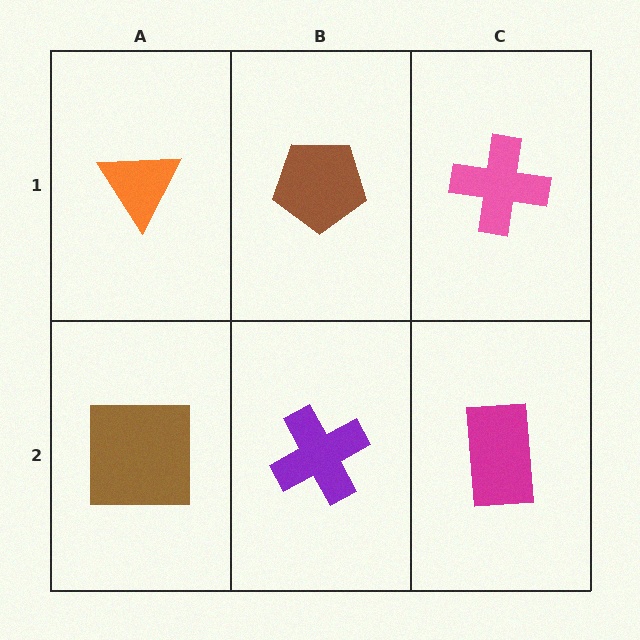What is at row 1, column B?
A brown pentagon.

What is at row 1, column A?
An orange triangle.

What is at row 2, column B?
A purple cross.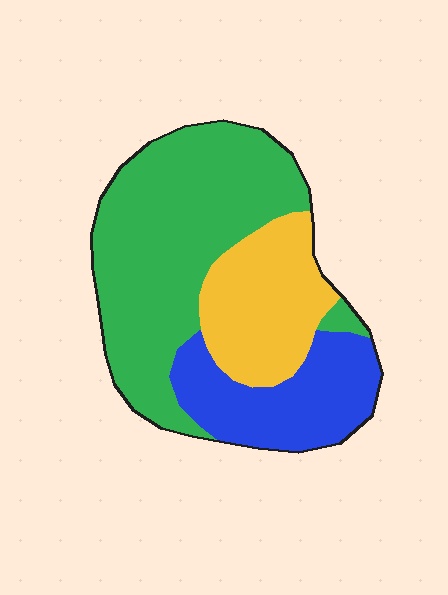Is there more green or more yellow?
Green.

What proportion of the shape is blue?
Blue takes up between a sixth and a third of the shape.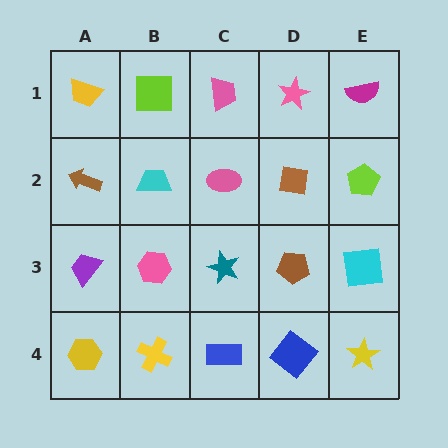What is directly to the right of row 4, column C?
A blue diamond.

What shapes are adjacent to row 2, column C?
A pink trapezoid (row 1, column C), a teal star (row 3, column C), a cyan trapezoid (row 2, column B), a brown square (row 2, column D).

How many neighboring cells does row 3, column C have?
4.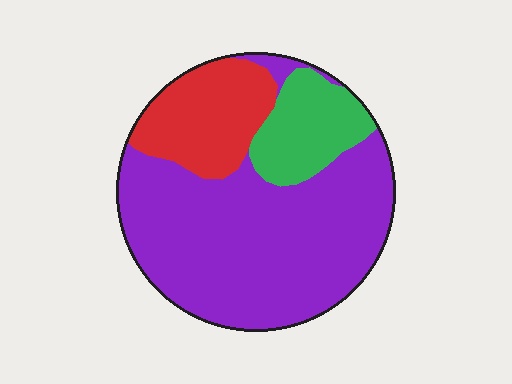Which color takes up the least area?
Green, at roughly 15%.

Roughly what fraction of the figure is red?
Red covers around 20% of the figure.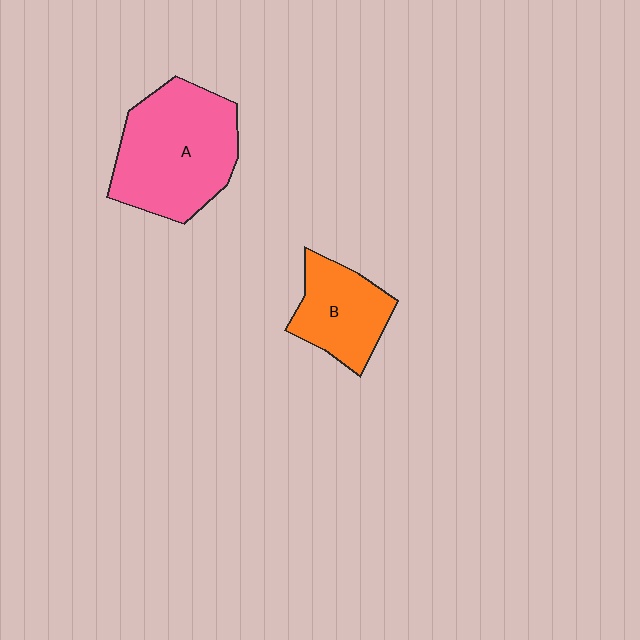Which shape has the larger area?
Shape A (pink).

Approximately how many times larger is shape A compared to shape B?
Approximately 1.8 times.